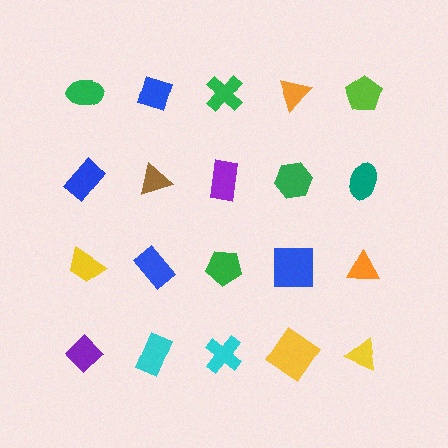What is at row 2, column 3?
A purple rectangle.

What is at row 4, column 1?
A purple diamond.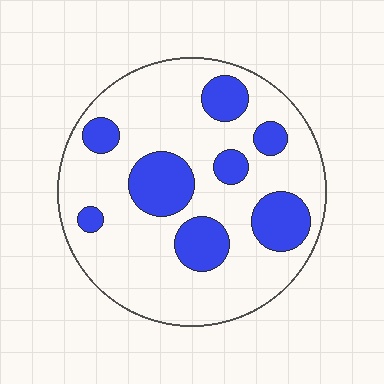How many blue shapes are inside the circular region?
8.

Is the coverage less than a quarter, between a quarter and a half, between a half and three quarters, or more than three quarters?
Less than a quarter.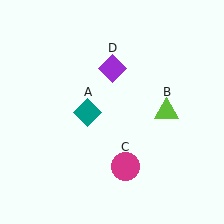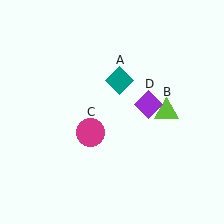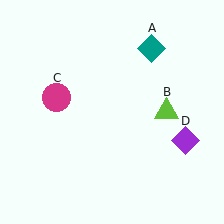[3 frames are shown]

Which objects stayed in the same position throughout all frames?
Lime triangle (object B) remained stationary.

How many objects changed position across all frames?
3 objects changed position: teal diamond (object A), magenta circle (object C), purple diamond (object D).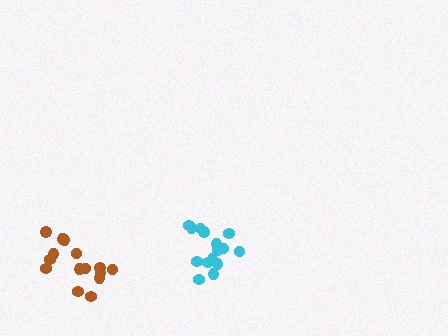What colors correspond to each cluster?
The clusters are colored: brown, cyan.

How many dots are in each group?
Group 1: 15 dots, Group 2: 15 dots (30 total).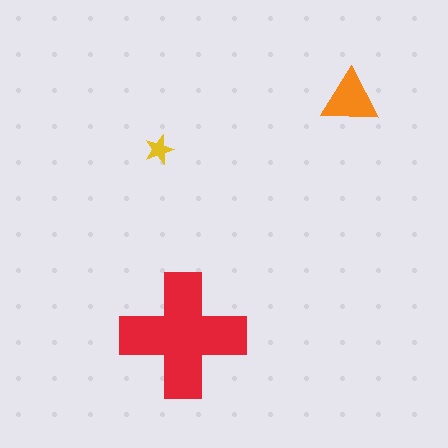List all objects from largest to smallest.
The red cross, the orange triangle, the yellow star.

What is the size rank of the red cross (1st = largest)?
1st.